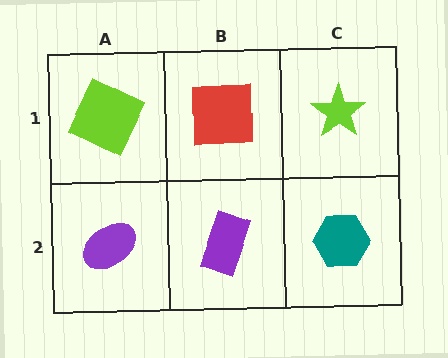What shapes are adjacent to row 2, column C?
A lime star (row 1, column C), a purple rectangle (row 2, column B).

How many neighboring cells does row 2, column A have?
2.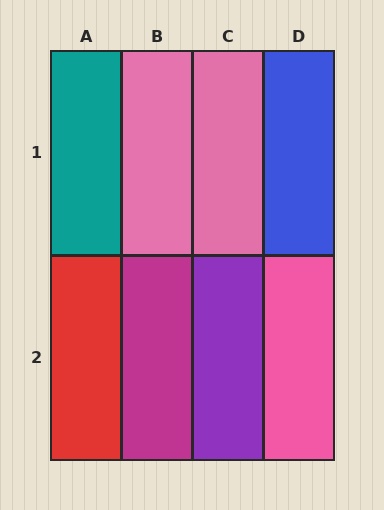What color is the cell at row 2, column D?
Pink.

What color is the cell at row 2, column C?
Purple.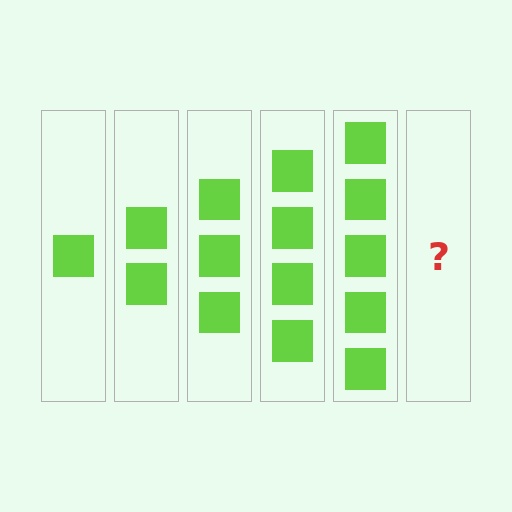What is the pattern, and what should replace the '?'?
The pattern is that each step adds one more square. The '?' should be 6 squares.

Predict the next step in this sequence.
The next step is 6 squares.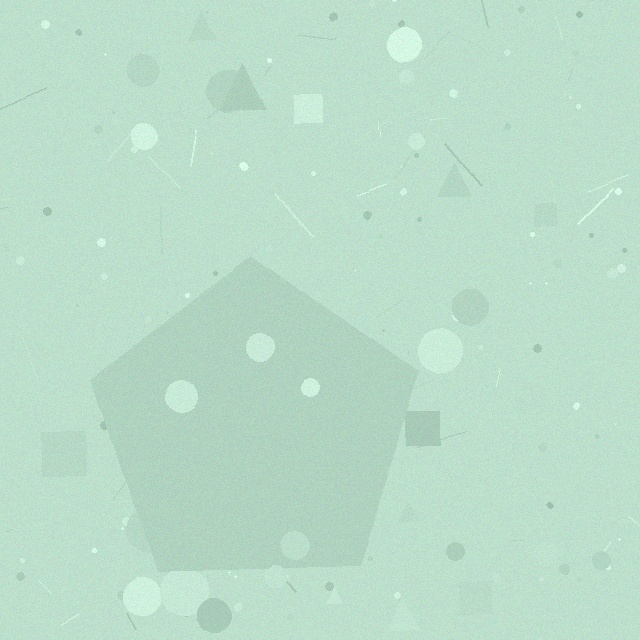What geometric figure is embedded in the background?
A pentagon is embedded in the background.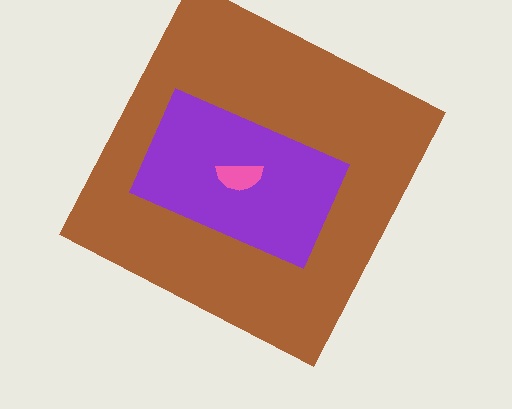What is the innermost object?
The pink semicircle.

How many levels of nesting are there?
3.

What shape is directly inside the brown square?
The purple rectangle.